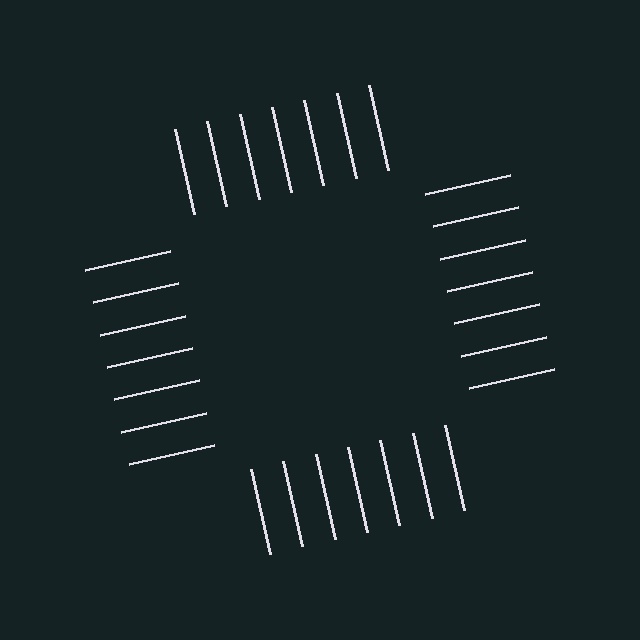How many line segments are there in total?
28 — 7 along each of the 4 edges.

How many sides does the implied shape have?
4 sides — the line-ends trace a square.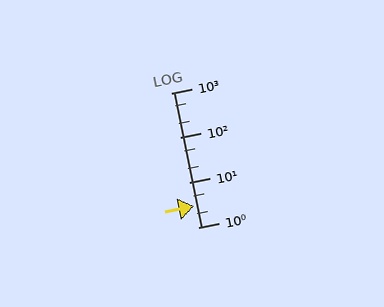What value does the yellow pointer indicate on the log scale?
The pointer indicates approximately 2.9.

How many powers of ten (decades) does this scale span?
The scale spans 3 decades, from 1 to 1000.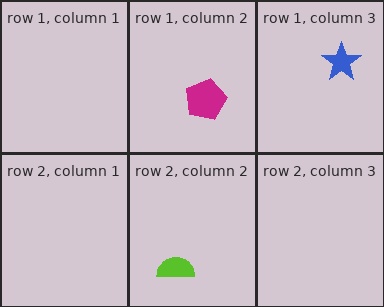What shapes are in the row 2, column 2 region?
The lime semicircle.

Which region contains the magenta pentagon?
The row 1, column 2 region.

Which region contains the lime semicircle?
The row 2, column 2 region.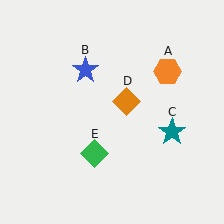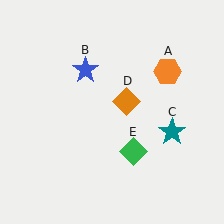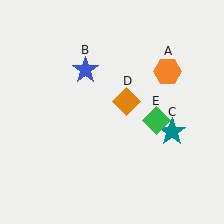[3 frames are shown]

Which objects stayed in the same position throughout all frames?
Orange hexagon (object A) and blue star (object B) and teal star (object C) and orange diamond (object D) remained stationary.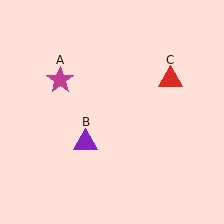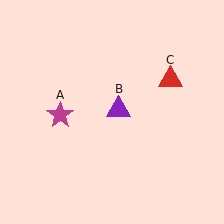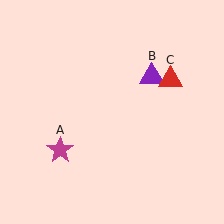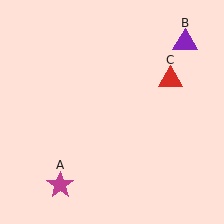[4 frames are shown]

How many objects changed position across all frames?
2 objects changed position: magenta star (object A), purple triangle (object B).